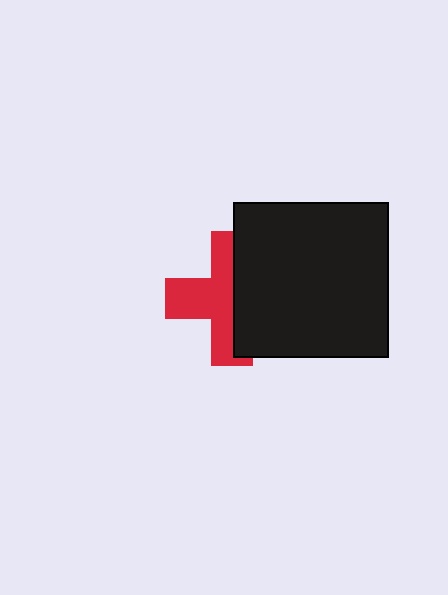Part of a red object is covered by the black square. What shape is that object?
It is a cross.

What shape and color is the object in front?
The object in front is a black square.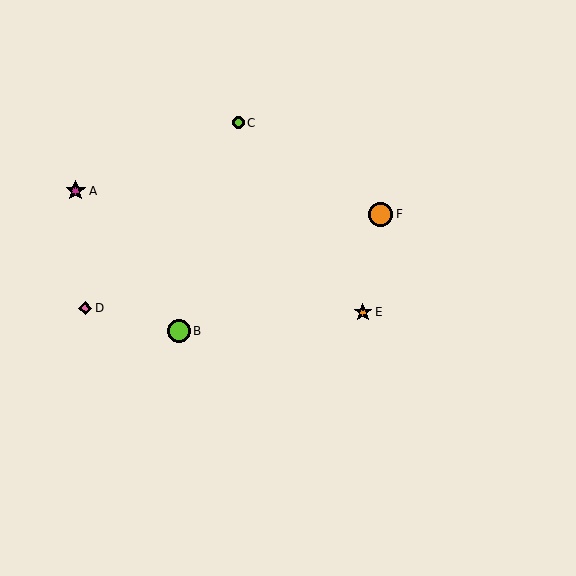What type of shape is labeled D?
Shape D is a pink diamond.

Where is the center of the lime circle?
The center of the lime circle is at (179, 331).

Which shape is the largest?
The orange circle (labeled F) is the largest.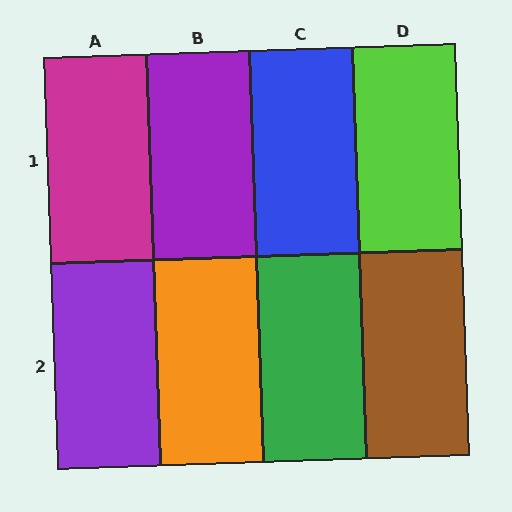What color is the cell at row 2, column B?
Orange.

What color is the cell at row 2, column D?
Brown.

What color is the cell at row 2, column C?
Green.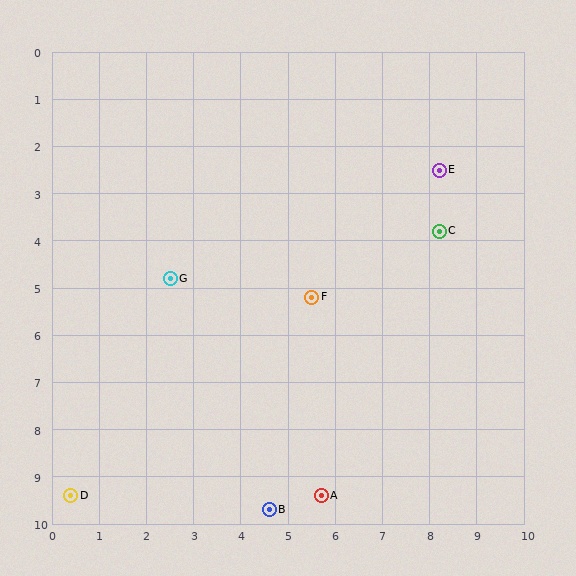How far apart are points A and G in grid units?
Points A and G are about 5.6 grid units apart.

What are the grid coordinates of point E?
Point E is at approximately (8.2, 2.5).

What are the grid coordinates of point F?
Point F is at approximately (5.5, 5.2).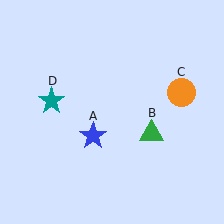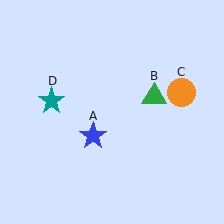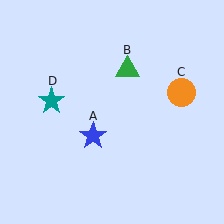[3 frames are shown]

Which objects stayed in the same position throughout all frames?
Blue star (object A) and orange circle (object C) and teal star (object D) remained stationary.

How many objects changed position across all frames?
1 object changed position: green triangle (object B).